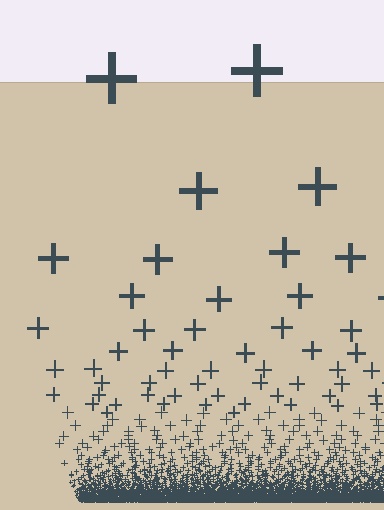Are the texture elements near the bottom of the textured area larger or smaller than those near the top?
Smaller. The gradient is inverted — elements near the bottom are smaller and denser.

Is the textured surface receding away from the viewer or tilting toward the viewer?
The surface appears to tilt toward the viewer. Texture elements get larger and sparser toward the top.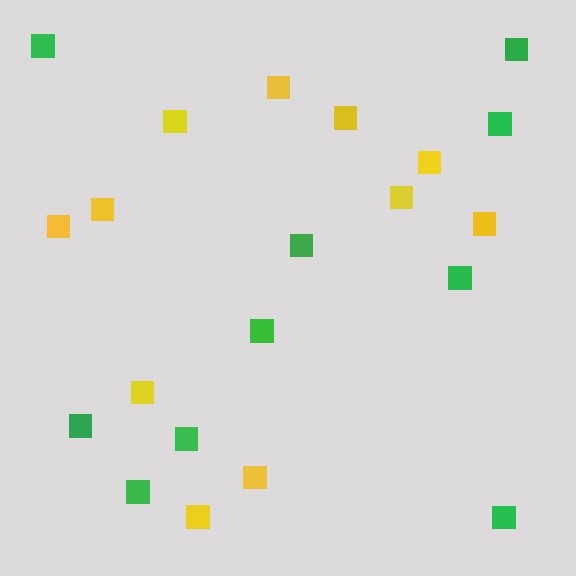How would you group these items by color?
There are 2 groups: one group of yellow squares (11) and one group of green squares (10).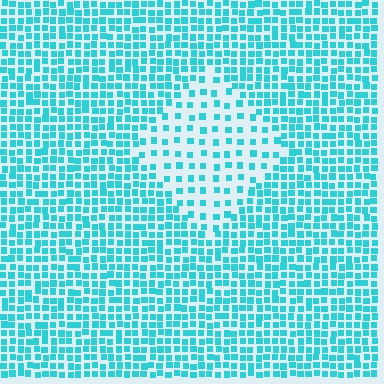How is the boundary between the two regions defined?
The boundary is defined by a change in element density (approximately 2.2x ratio). All elements are the same color, size, and shape.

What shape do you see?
I see a diamond.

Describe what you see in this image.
The image contains small cyan elements arranged at two different densities. A diamond-shaped region is visible where the elements are less densely packed than the surrounding area.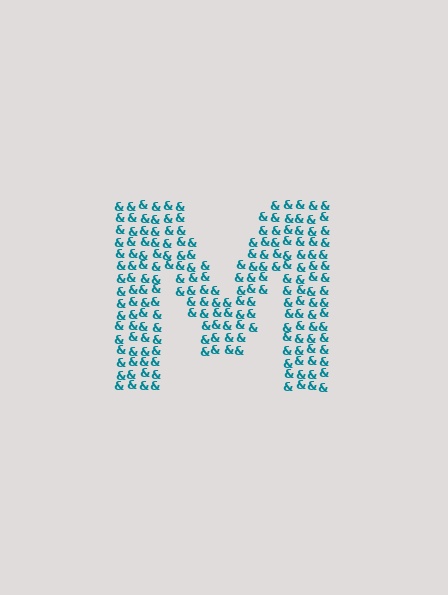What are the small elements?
The small elements are ampersands.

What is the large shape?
The large shape is the letter M.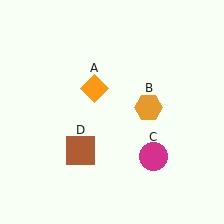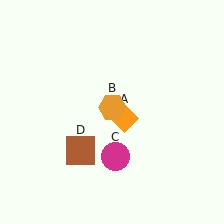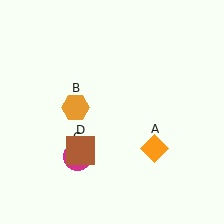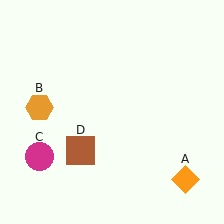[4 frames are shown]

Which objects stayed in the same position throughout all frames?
Brown square (object D) remained stationary.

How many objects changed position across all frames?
3 objects changed position: orange diamond (object A), orange hexagon (object B), magenta circle (object C).